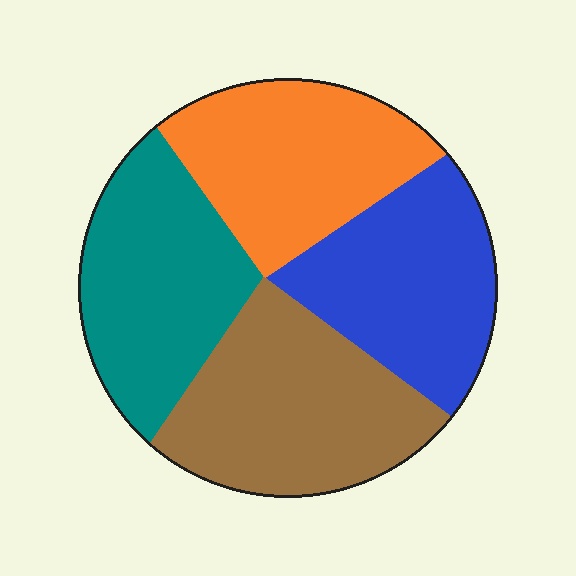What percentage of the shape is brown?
Brown covers 28% of the shape.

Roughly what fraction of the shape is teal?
Teal covers 25% of the shape.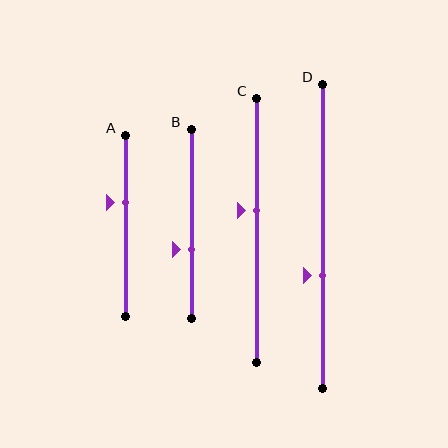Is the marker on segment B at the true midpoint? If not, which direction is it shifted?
No, the marker on segment B is shifted downward by about 13% of the segment length.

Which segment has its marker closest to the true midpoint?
Segment C has its marker closest to the true midpoint.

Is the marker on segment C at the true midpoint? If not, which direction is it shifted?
No, the marker on segment C is shifted upward by about 7% of the segment length.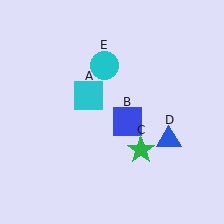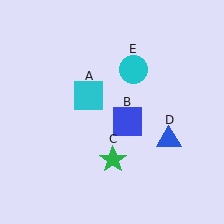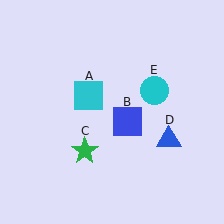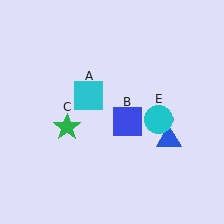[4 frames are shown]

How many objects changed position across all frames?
2 objects changed position: green star (object C), cyan circle (object E).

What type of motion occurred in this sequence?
The green star (object C), cyan circle (object E) rotated clockwise around the center of the scene.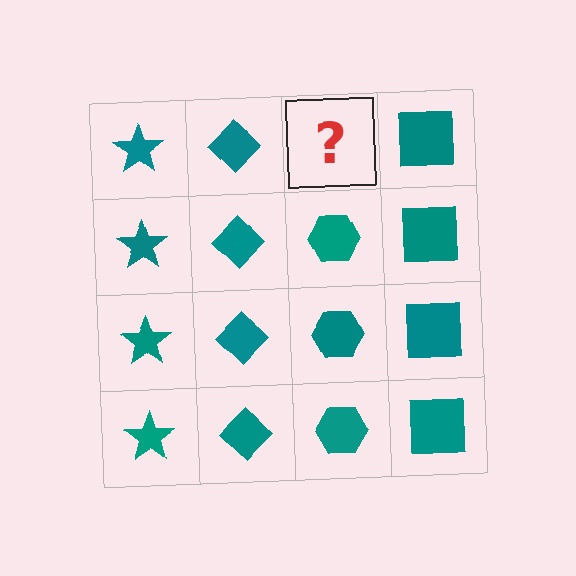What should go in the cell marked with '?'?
The missing cell should contain a teal hexagon.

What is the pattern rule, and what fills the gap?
The rule is that each column has a consistent shape. The gap should be filled with a teal hexagon.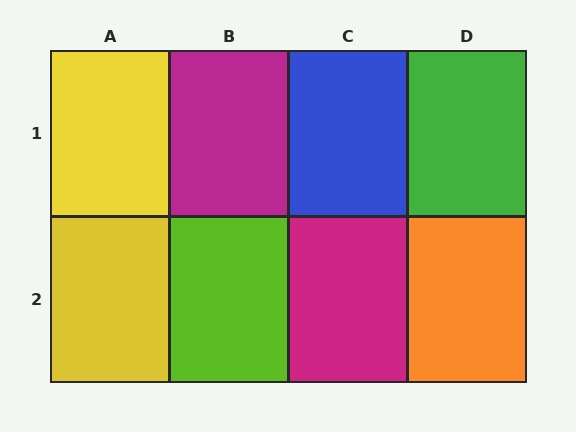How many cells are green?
1 cell is green.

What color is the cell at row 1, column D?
Green.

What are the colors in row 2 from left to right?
Yellow, lime, magenta, orange.